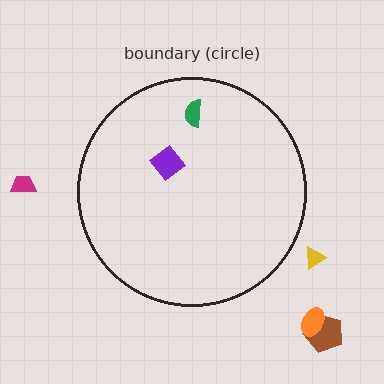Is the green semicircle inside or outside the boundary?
Inside.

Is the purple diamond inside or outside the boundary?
Inside.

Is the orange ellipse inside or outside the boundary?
Outside.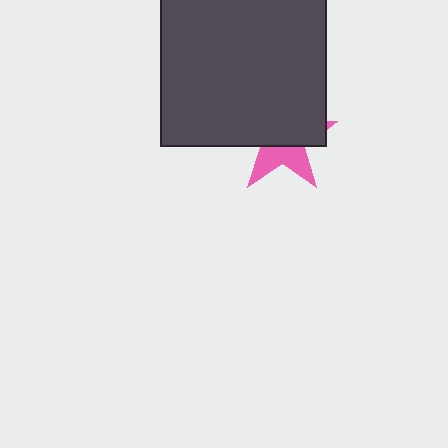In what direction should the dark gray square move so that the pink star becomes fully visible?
The dark gray square should move up. That is the shortest direction to clear the overlap and leave the pink star fully visible.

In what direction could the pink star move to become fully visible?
The pink star could move down. That would shift it out from behind the dark gray square entirely.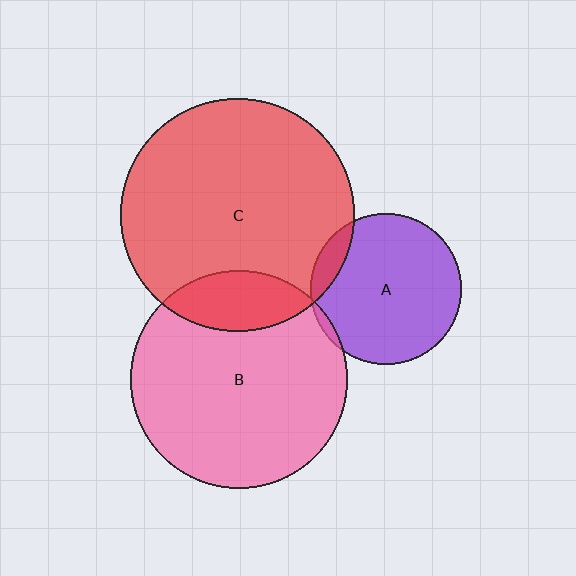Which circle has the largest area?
Circle C (red).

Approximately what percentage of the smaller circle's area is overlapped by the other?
Approximately 15%.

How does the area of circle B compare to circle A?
Approximately 2.1 times.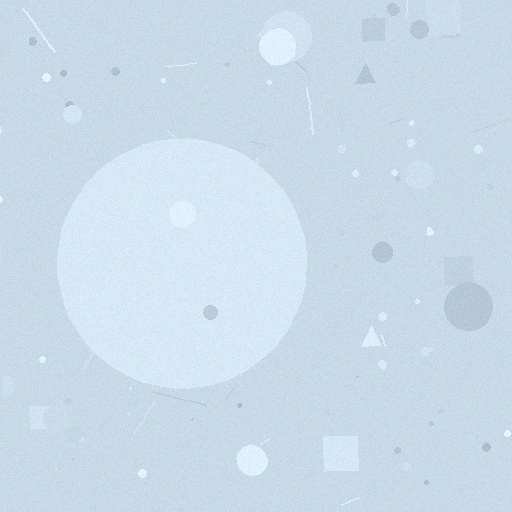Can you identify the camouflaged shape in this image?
The camouflaged shape is a circle.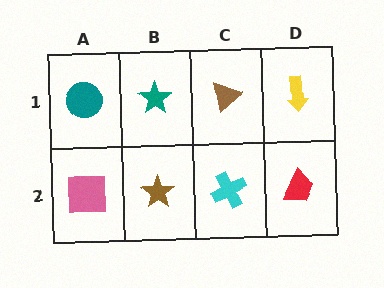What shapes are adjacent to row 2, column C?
A brown triangle (row 1, column C), a brown star (row 2, column B), a red trapezoid (row 2, column D).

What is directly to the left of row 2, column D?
A cyan cross.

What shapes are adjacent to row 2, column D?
A yellow arrow (row 1, column D), a cyan cross (row 2, column C).